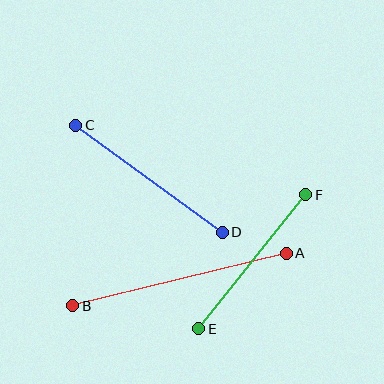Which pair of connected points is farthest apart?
Points A and B are farthest apart.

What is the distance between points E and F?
The distance is approximately 171 pixels.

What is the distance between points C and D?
The distance is approximately 181 pixels.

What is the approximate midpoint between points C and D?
The midpoint is at approximately (149, 179) pixels.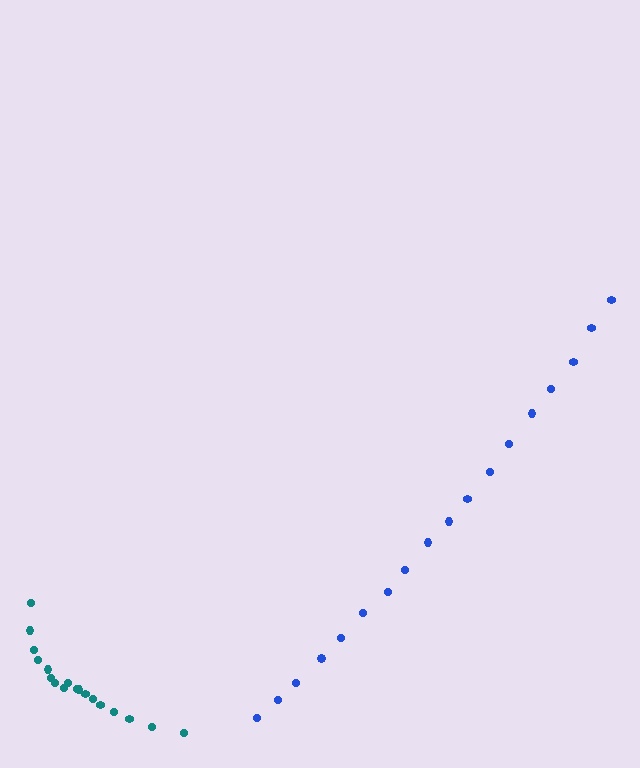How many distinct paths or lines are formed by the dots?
There are 2 distinct paths.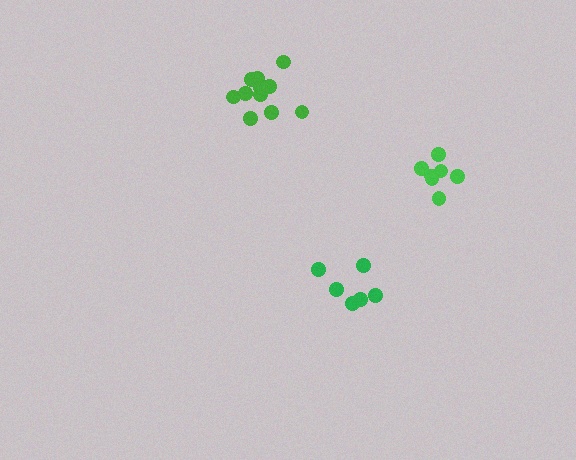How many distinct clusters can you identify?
There are 3 distinct clusters.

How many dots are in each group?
Group 1: 11 dots, Group 2: 6 dots, Group 3: 7 dots (24 total).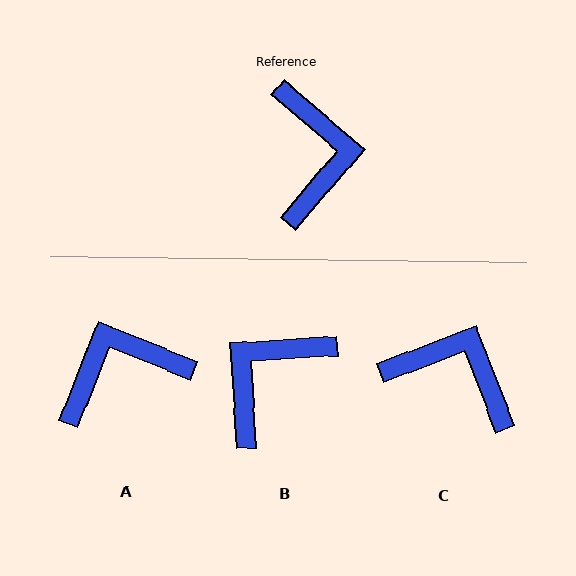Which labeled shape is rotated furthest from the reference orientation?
B, about 134 degrees away.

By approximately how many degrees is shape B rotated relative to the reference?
Approximately 134 degrees counter-clockwise.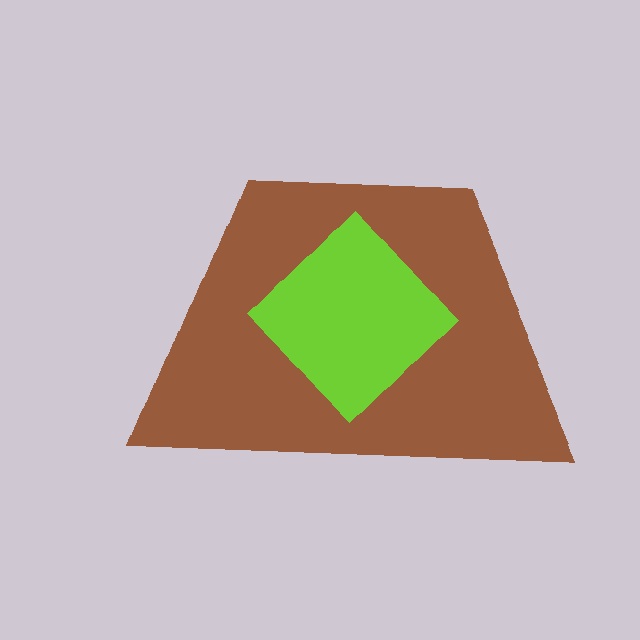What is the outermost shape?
The brown trapezoid.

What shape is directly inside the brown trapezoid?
The lime diamond.